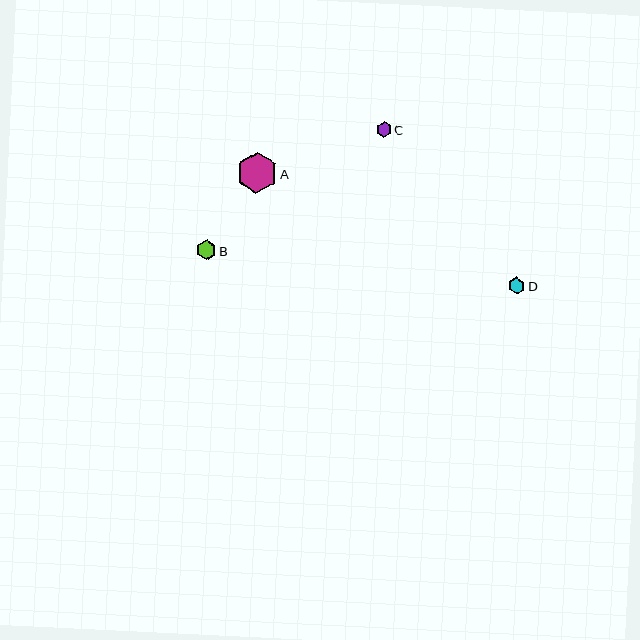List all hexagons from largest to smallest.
From largest to smallest: A, B, D, C.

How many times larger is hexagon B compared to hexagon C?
Hexagon B is approximately 1.3 times the size of hexagon C.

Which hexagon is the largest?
Hexagon A is the largest with a size of approximately 41 pixels.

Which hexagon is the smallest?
Hexagon C is the smallest with a size of approximately 15 pixels.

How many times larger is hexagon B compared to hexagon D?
Hexagon B is approximately 1.2 times the size of hexagon D.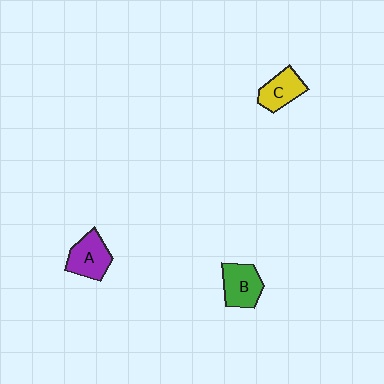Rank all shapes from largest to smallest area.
From largest to smallest: A (purple), B (green), C (yellow).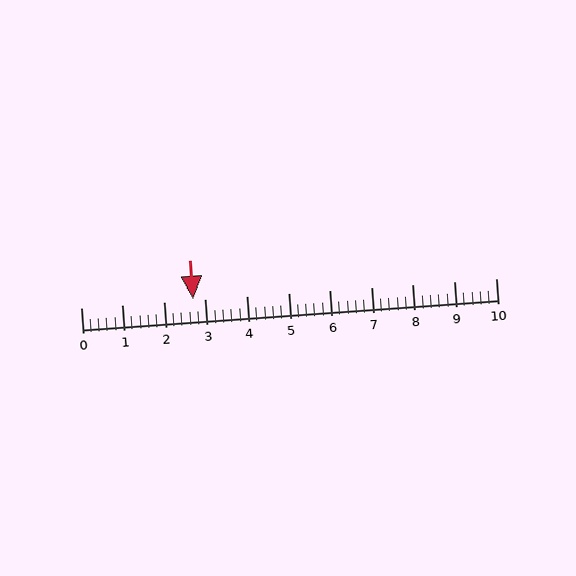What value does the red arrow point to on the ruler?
The red arrow points to approximately 2.7.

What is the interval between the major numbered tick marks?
The major tick marks are spaced 1 units apart.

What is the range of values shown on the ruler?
The ruler shows values from 0 to 10.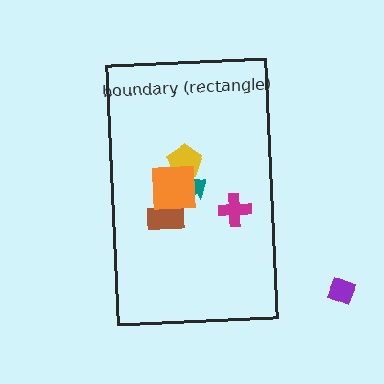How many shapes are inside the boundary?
5 inside, 1 outside.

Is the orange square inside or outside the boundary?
Inside.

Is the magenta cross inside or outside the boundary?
Inside.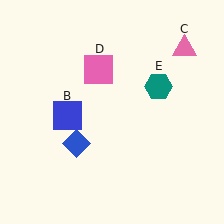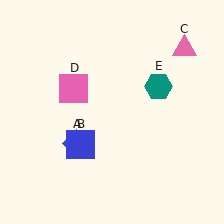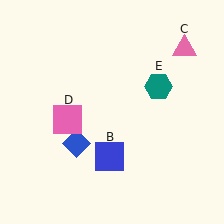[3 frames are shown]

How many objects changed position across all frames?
2 objects changed position: blue square (object B), pink square (object D).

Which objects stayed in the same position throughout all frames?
Blue diamond (object A) and pink triangle (object C) and teal hexagon (object E) remained stationary.